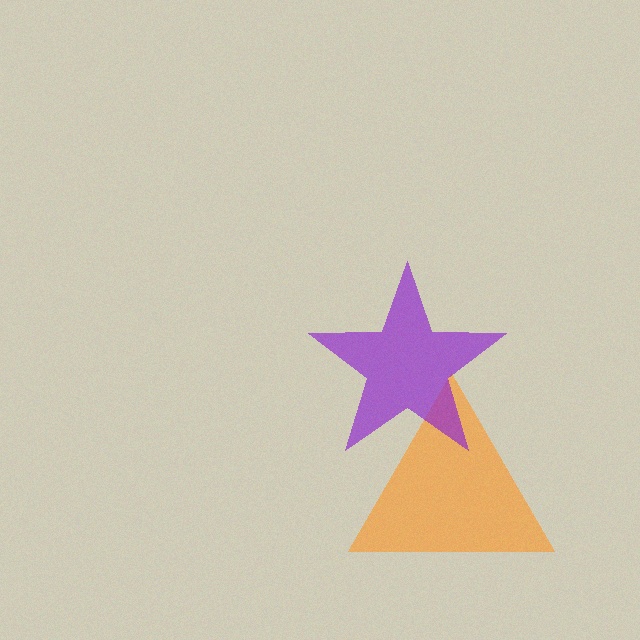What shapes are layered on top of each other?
The layered shapes are: an orange triangle, a purple star.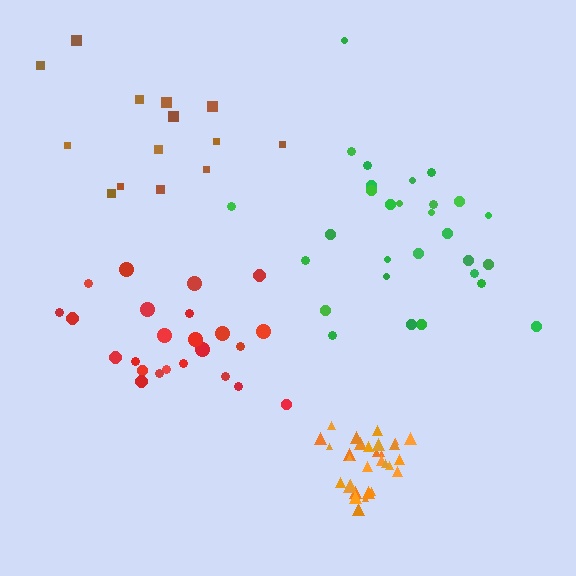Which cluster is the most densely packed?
Orange.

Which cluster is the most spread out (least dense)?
Brown.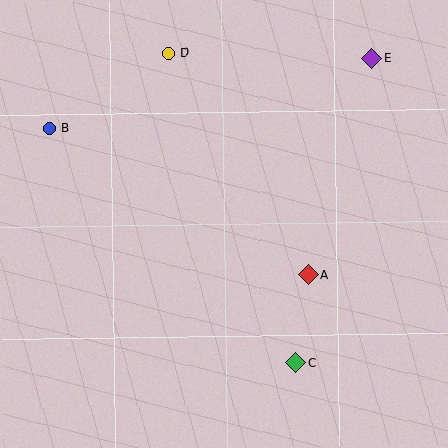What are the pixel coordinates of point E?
Point E is at (372, 58).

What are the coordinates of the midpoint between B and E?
The midpoint between B and E is at (210, 93).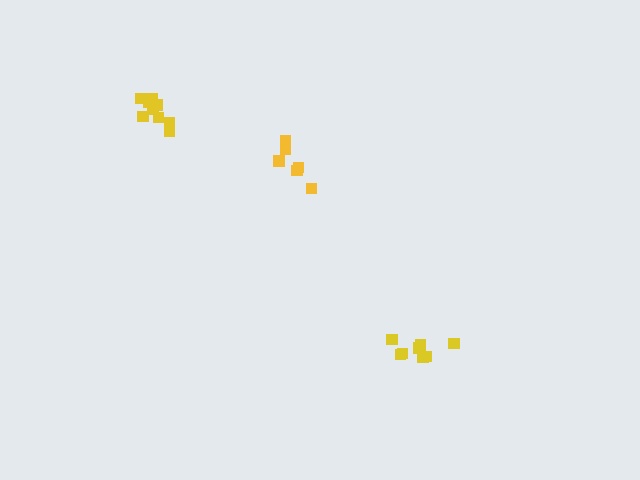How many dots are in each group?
Group 1: 6 dots, Group 2: 8 dots, Group 3: 9 dots (23 total).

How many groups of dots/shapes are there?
There are 3 groups.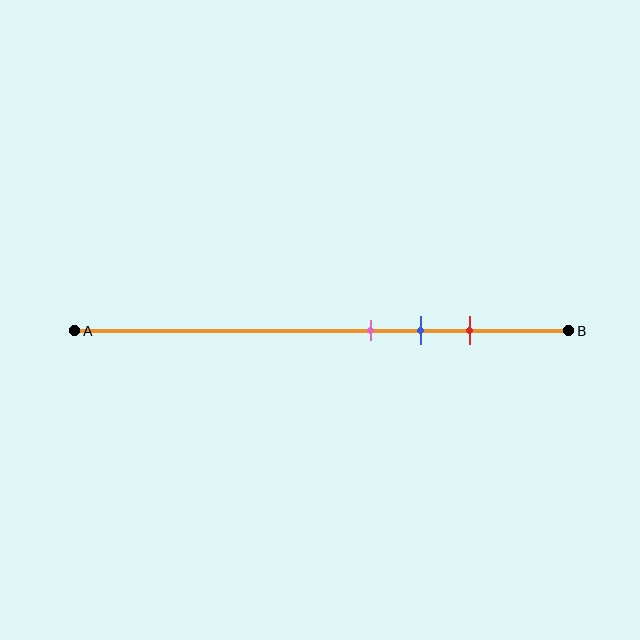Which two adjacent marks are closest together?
The pink and blue marks are the closest adjacent pair.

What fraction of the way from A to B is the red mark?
The red mark is approximately 80% (0.8) of the way from A to B.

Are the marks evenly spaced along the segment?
Yes, the marks are approximately evenly spaced.